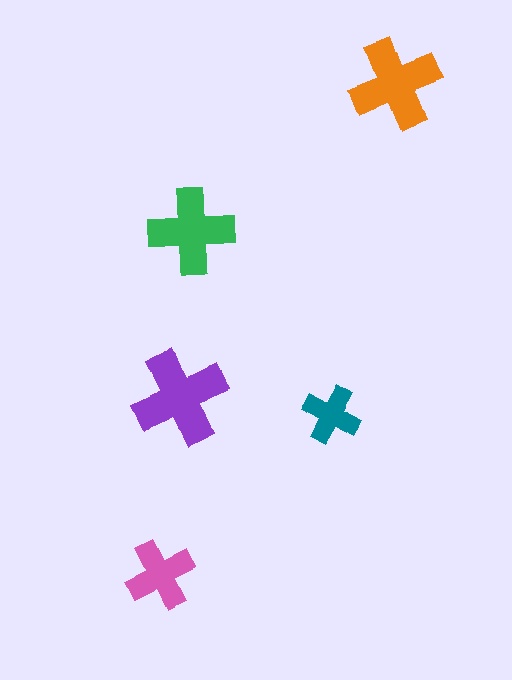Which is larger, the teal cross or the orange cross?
The orange one.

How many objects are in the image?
There are 5 objects in the image.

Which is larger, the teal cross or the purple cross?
The purple one.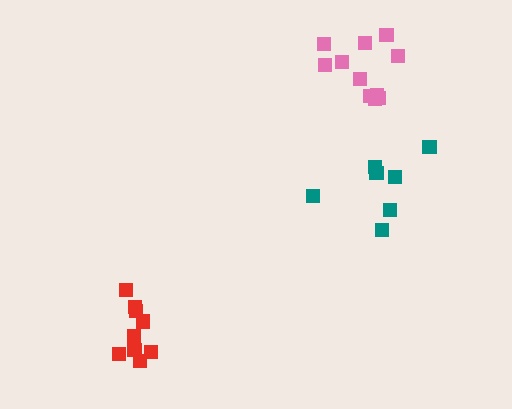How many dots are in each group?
Group 1: 7 dots, Group 2: 9 dots, Group 3: 11 dots (27 total).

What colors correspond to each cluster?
The clusters are colored: teal, red, pink.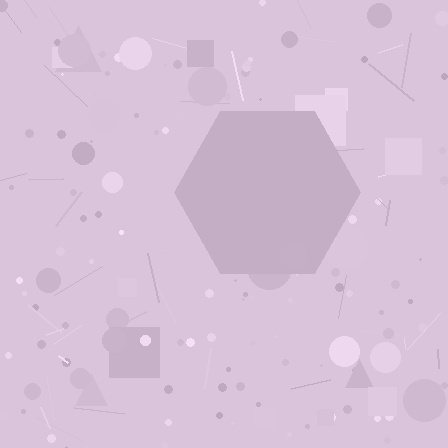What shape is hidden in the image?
A hexagon is hidden in the image.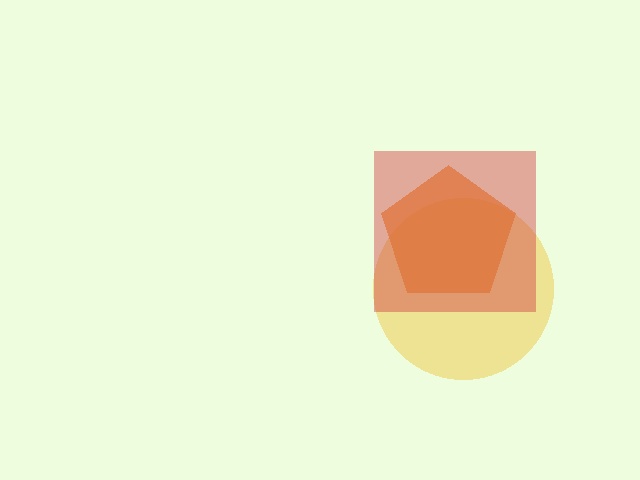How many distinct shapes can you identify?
There are 3 distinct shapes: a yellow circle, an orange pentagon, a red square.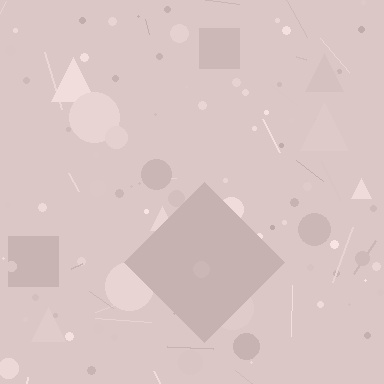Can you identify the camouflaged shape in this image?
The camouflaged shape is a diamond.